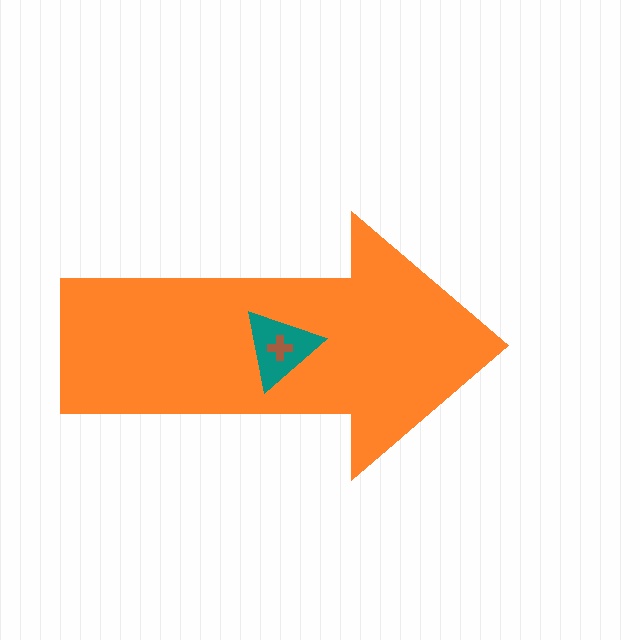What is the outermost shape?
The orange arrow.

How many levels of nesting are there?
3.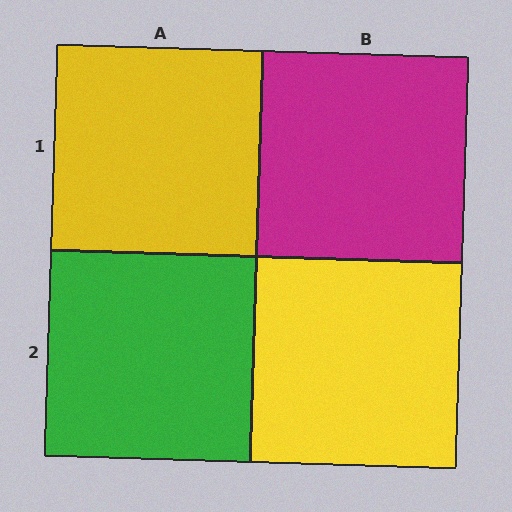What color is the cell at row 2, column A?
Green.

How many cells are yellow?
2 cells are yellow.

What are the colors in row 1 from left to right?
Yellow, magenta.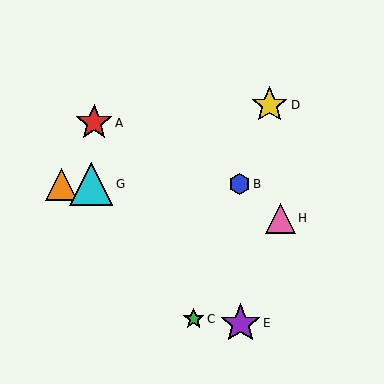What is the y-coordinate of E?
Object E is at y≈323.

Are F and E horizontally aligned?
No, F is at y≈184 and E is at y≈323.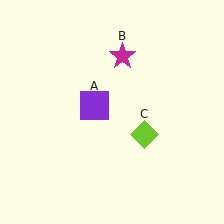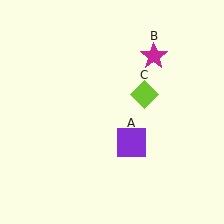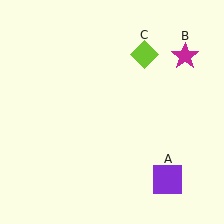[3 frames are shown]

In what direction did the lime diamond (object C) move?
The lime diamond (object C) moved up.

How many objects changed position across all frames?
3 objects changed position: purple square (object A), magenta star (object B), lime diamond (object C).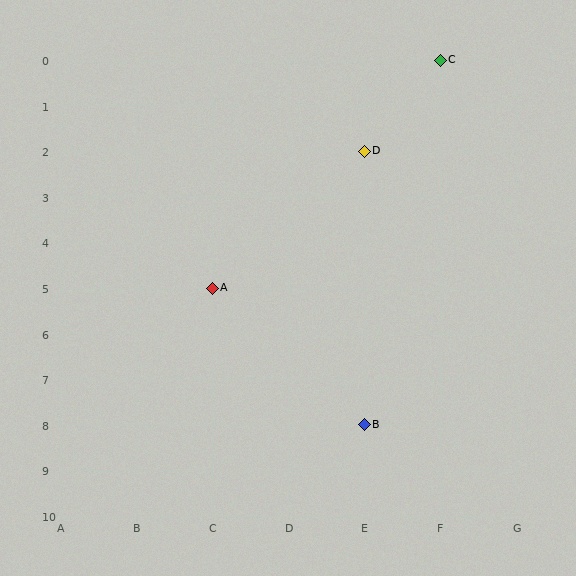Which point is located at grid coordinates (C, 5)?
Point A is at (C, 5).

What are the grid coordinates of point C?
Point C is at grid coordinates (F, 0).